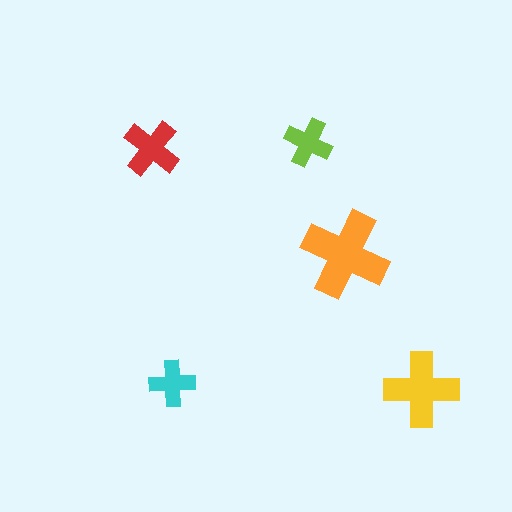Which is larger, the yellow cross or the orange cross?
The orange one.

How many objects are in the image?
There are 5 objects in the image.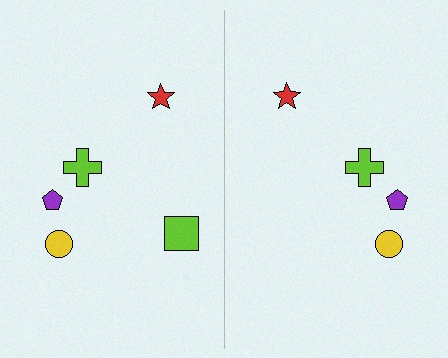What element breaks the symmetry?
A lime square is missing from the right side.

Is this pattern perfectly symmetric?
No, the pattern is not perfectly symmetric. A lime square is missing from the right side.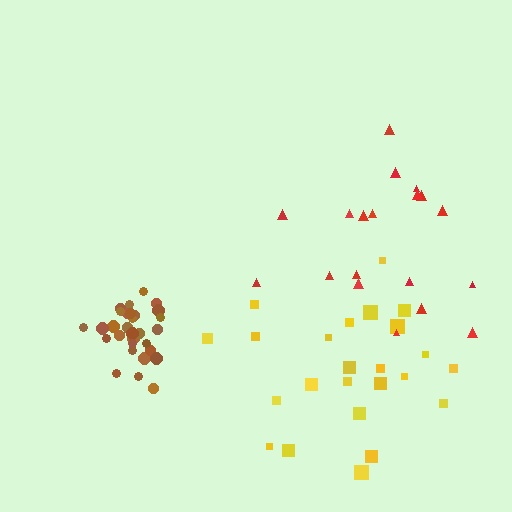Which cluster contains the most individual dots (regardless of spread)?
Brown (31).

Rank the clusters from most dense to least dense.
brown, yellow, red.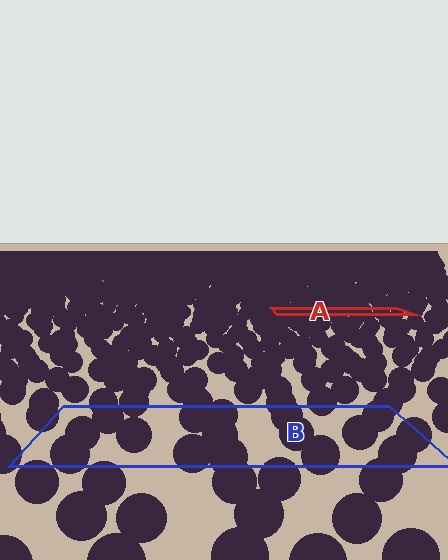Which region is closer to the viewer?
Region B is closer. The texture elements there are larger and more spread out.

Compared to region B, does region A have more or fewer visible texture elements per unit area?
Region A has more texture elements per unit area — they are packed more densely because it is farther away.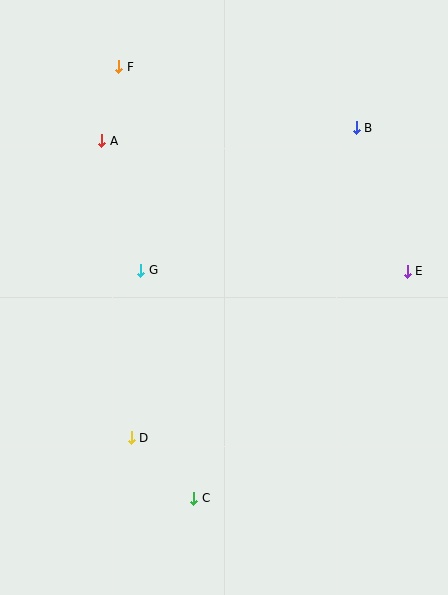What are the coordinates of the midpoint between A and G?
The midpoint between A and G is at (121, 205).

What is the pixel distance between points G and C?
The distance between G and C is 234 pixels.